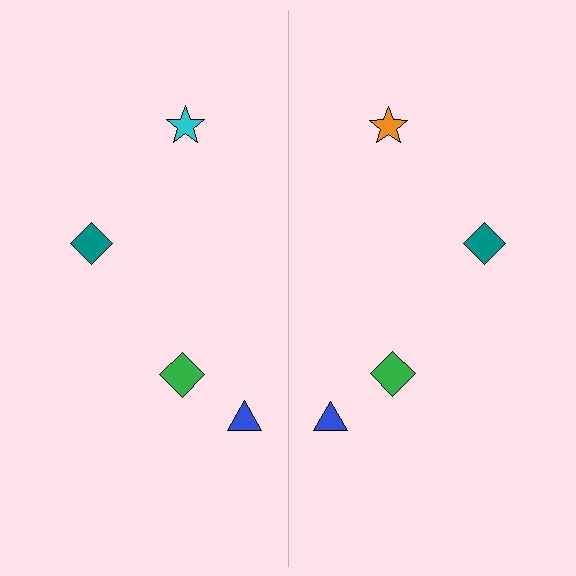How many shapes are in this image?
There are 8 shapes in this image.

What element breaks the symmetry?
The orange star on the right side breaks the symmetry — its mirror counterpart is cyan.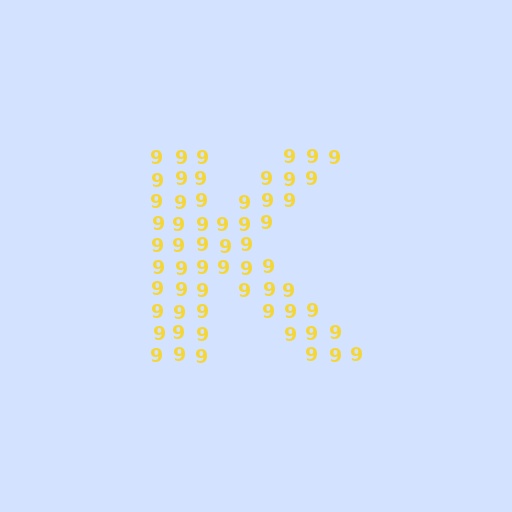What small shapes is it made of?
It is made of small digit 9's.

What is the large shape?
The large shape is the letter K.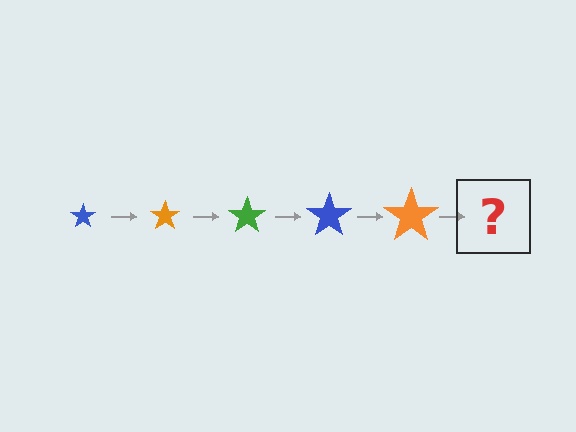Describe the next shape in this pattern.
It should be a green star, larger than the previous one.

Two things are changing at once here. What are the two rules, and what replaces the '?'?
The two rules are that the star grows larger each step and the color cycles through blue, orange, and green. The '?' should be a green star, larger than the previous one.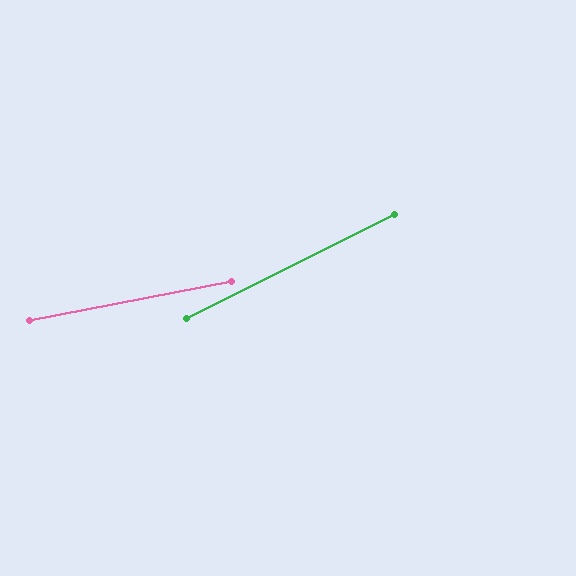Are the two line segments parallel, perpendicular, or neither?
Neither parallel nor perpendicular — they differ by about 15°.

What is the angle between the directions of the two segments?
Approximately 15 degrees.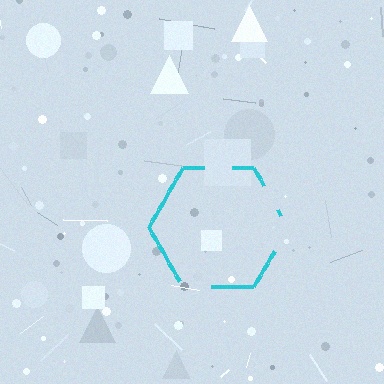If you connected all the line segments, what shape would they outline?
They would outline a hexagon.